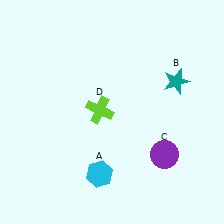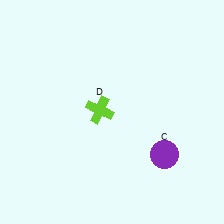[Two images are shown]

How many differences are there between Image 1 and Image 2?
There are 2 differences between the two images.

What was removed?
The teal star (B), the cyan hexagon (A) were removed in Image 2.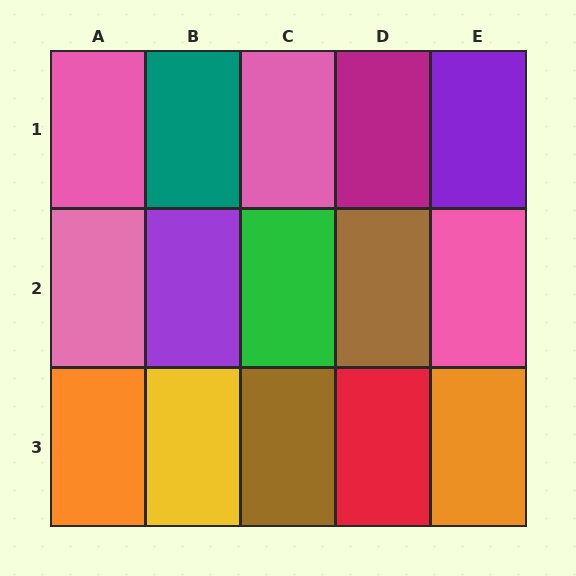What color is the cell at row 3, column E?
Orange.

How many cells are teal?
1 cell is teal.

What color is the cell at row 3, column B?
Yellow.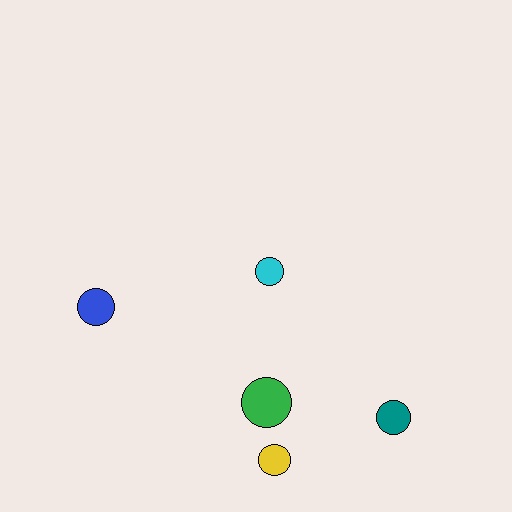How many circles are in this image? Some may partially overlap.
There are 5 circles.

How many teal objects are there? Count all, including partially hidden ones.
There is 1 teal object.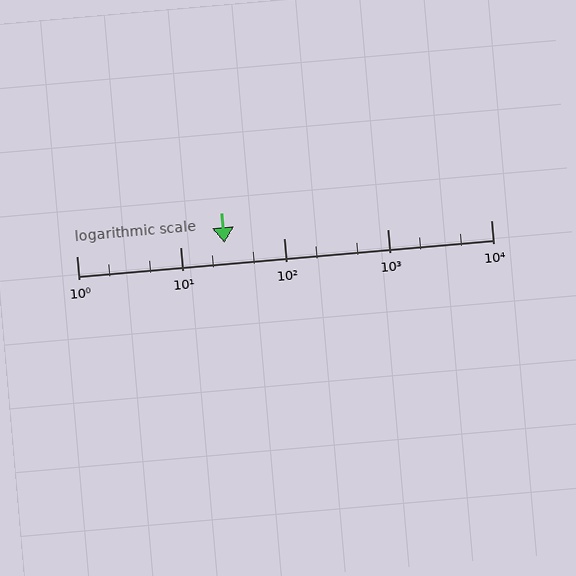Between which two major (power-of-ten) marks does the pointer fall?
The pointer is between 10 and 100.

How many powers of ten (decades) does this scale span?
The scale spans 4 decades, from 1 to 10000.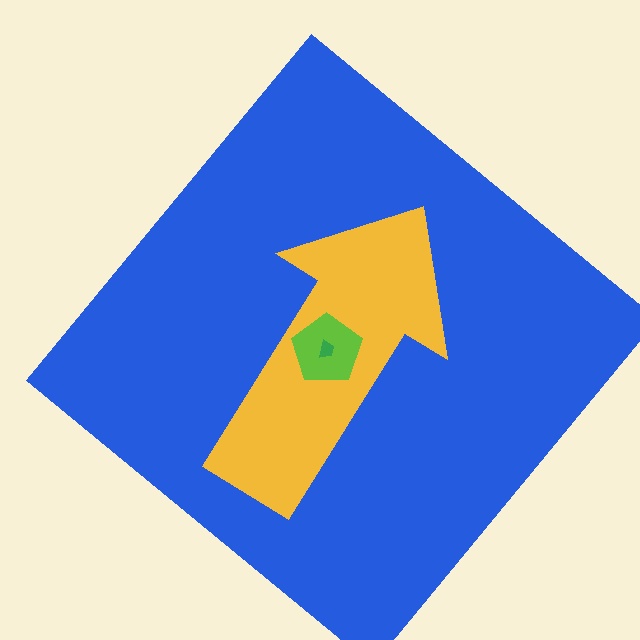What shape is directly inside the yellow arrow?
The lime pentagon.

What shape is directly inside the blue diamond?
The yellow arrow.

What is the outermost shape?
The blue diamond.